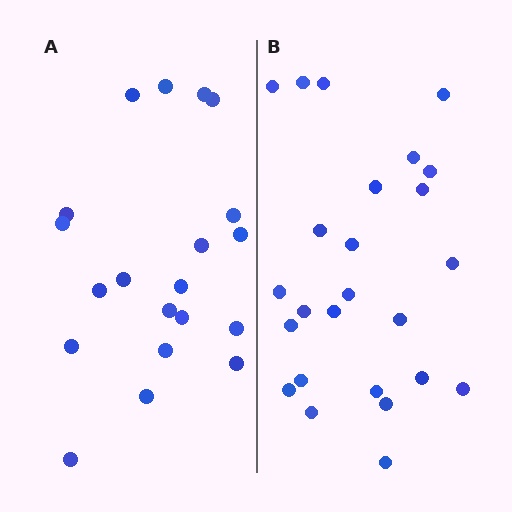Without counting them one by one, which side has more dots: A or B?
Region B (the right region) has more dots.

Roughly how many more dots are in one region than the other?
Region B has about 5 more dots than region A.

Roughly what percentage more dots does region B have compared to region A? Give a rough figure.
About 25% more.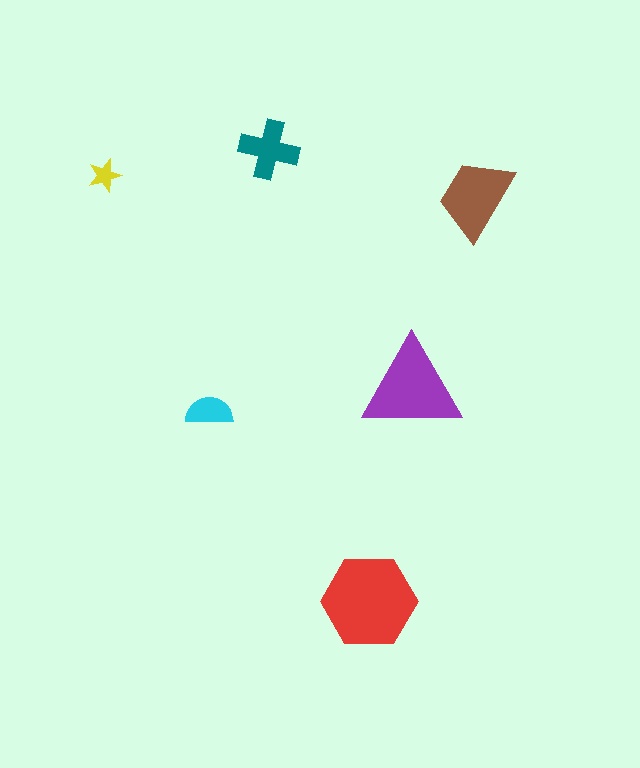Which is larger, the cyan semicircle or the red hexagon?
The red hexagon.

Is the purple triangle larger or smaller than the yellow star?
Larger.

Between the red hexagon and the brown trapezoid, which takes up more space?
The red hexagon.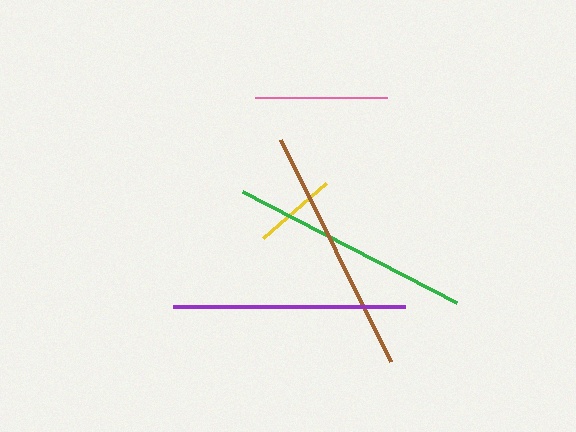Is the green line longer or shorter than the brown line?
The brown line is longer than the green line.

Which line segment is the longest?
The brown line is the longest at approximately 247 pixels.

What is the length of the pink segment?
The pink segment is approximately 132 pixels long.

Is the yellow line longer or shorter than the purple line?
The purple line is longer than the yellow line.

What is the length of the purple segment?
The purple segment is approximately 232 pixels long.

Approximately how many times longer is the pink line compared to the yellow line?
The pink line is approximately 1.6 times the length of the yellow line.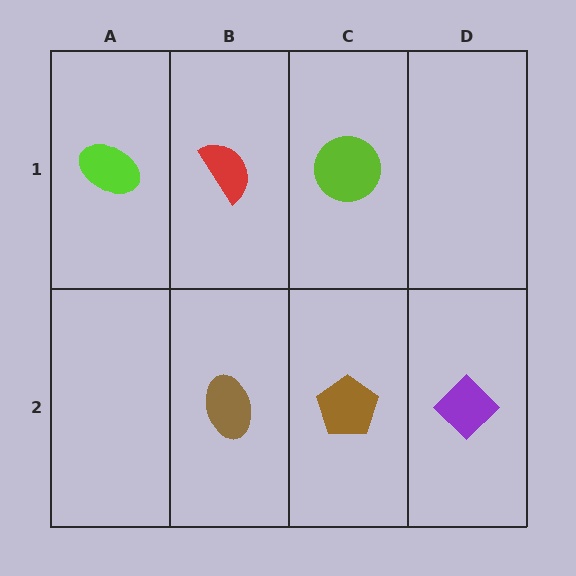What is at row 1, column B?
A red semicircle.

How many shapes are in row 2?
3 shapes.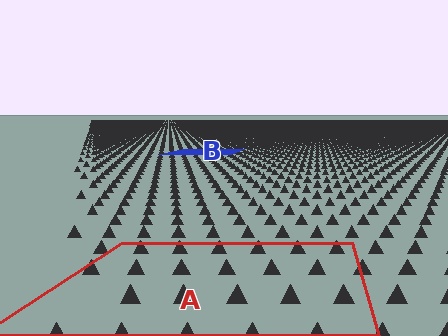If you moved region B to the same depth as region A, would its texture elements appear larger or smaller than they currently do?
They would appear larger. At a closer depth, the same texture elements are projected at a bigger on-screen size.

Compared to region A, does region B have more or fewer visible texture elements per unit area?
Region B has more texture elements per unit area — they are packed more densely because it is farther away.